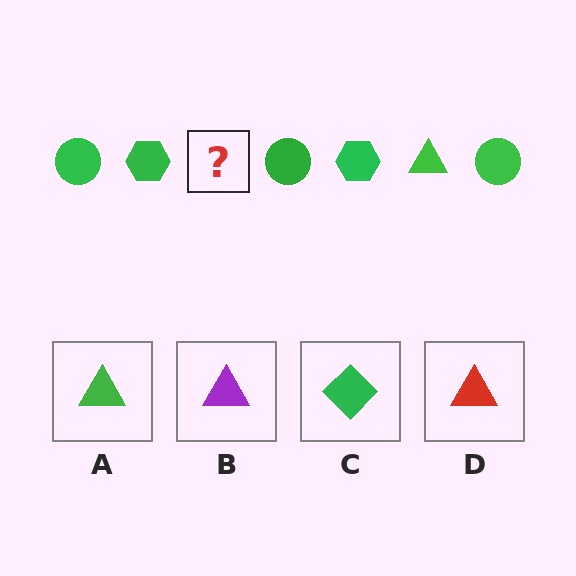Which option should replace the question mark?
Option A.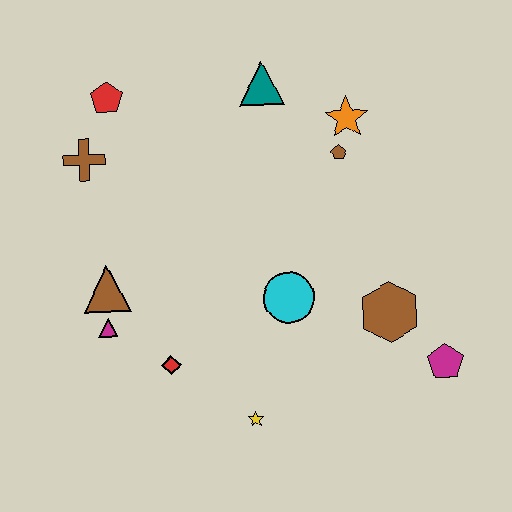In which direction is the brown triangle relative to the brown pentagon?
The brown triangle is to the left of the brown pentagon.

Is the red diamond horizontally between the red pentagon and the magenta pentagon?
Yes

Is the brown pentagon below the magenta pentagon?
No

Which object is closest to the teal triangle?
The orange star is closest to the teal triangle.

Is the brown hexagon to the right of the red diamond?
Yes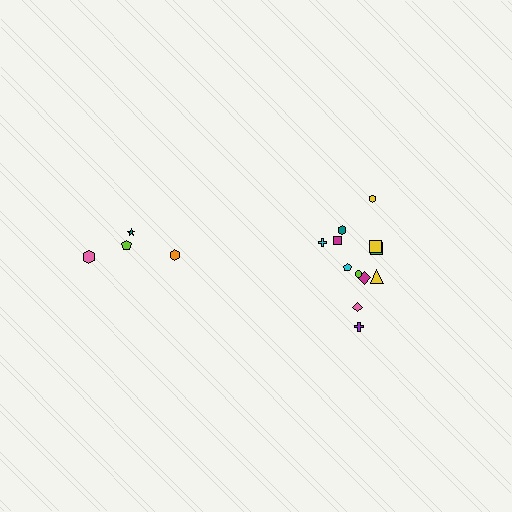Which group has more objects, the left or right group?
The right group.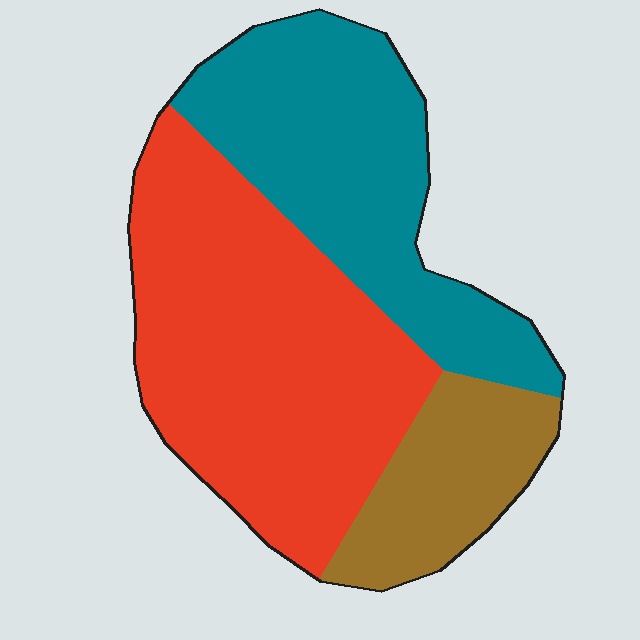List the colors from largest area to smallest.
From largest to smallest: red, teal, brown.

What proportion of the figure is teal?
Teal covers about 35% of the figure.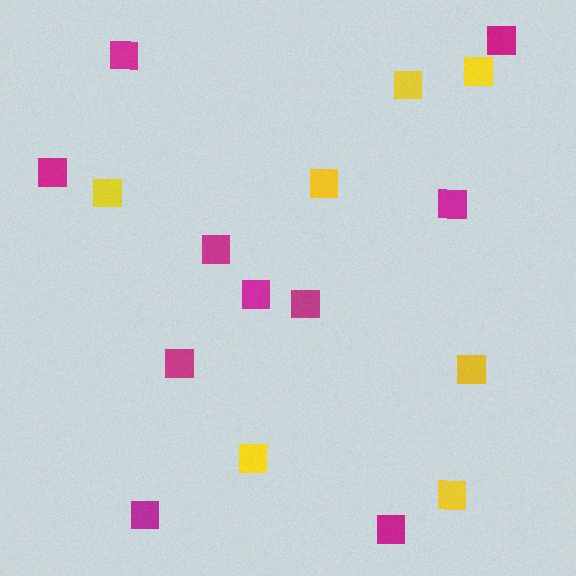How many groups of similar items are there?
There are 2 groups: one group of magenta squares (10) and one group of yellow squares (7).